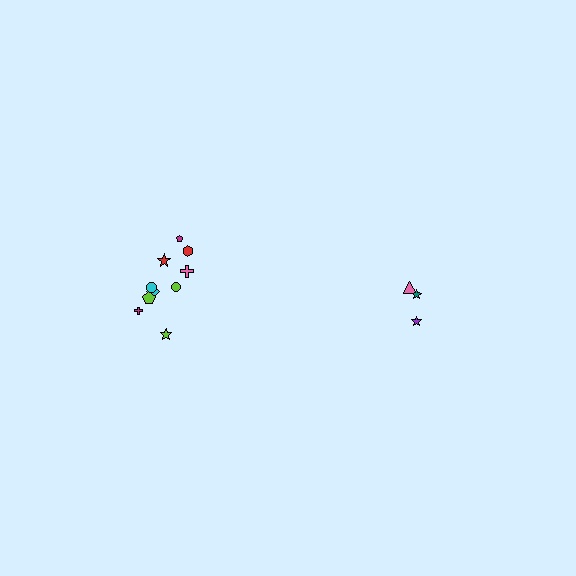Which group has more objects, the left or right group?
The left group.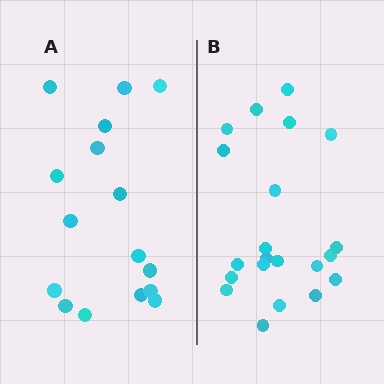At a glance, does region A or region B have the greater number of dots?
Region B (the right region) has more dots.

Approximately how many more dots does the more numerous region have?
Region B has about 5 more dots than region A.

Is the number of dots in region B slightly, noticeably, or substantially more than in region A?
Region B has noticeably more, but not dramatically so. The ratio is roughly 1.3 to 1.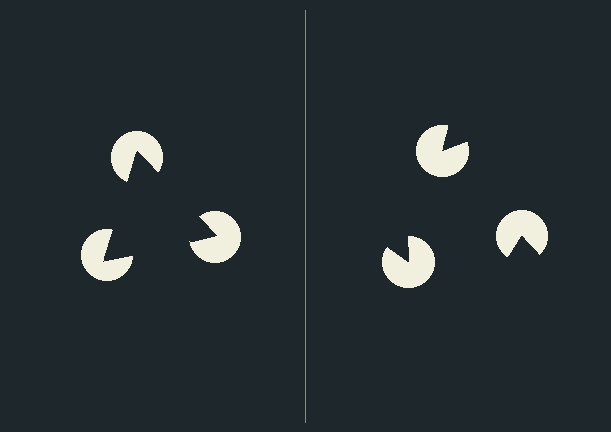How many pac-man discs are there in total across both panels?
6 — 3 on each side.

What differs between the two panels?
The pac-man discs are positioned identically on both sides; only the wedge orientations differ. On the left they align to a triangle; on the right they are misaligned.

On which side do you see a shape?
An illusory triangle appears on the left side. On the right side the wedge cuts are rotated, so no coherent shape forms.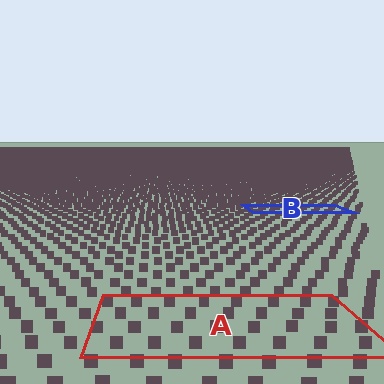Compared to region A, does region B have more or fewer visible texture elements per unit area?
Region B has more texture elements per unit area — they are packed more densely because it is farther away.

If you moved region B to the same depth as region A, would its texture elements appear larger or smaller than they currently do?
They would appear larger. At a closer depth, the same texture elements are projected at a bigger on-screen size.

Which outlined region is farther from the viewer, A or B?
Region B is farther from the viewer — the texture elements inside it appear smaller and more densely packed.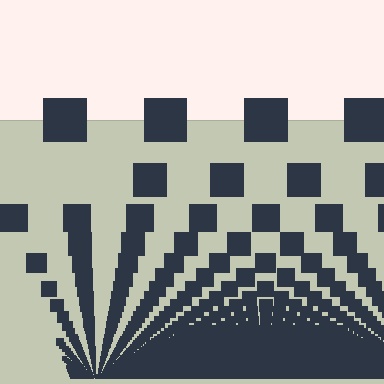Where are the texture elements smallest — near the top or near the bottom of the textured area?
Near the bottom.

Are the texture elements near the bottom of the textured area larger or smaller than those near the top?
Smaller. The gradient is inverted — elements near the bottom are smaller and denser.